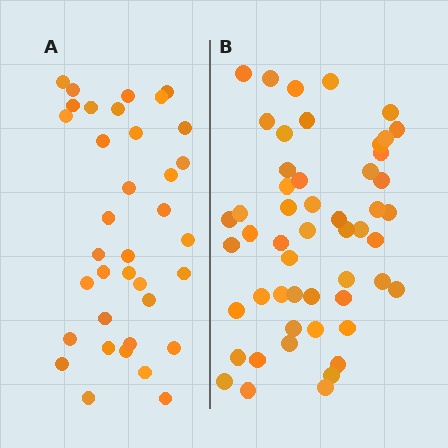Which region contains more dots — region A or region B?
Region B (the right region) has more dots.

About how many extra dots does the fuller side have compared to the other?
Region B has approximately 15 more dots than region A.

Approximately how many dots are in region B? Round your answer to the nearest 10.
About 50 dots. (The exact count is 52, which rounds to 50.)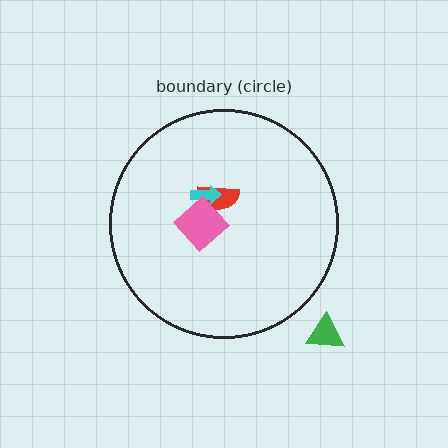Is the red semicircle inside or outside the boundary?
Inside.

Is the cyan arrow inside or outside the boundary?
Inside.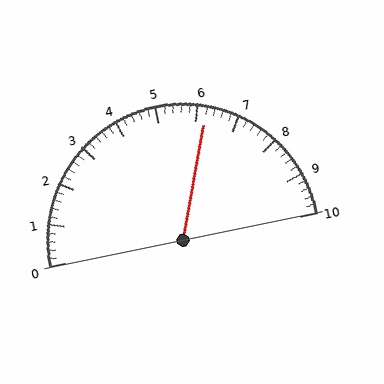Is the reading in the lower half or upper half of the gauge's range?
The reading is in the upper half of the range (0 to 10).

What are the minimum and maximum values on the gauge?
The gauge ranges from 0 to 10.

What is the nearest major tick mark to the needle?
The nearest major tick mark is 6.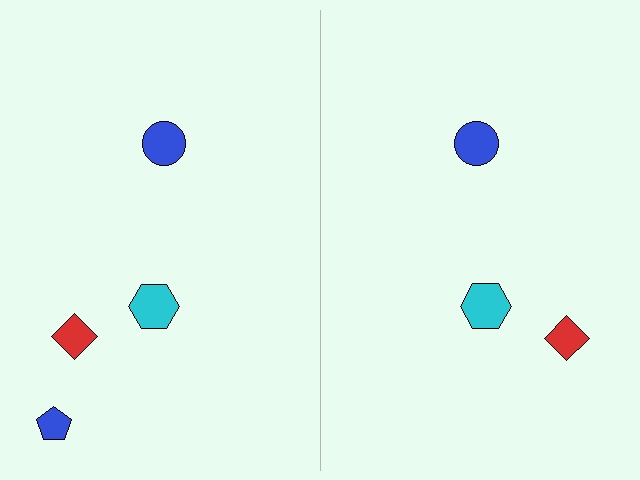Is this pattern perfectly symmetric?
No, the pattern is not perfectly symmetric. A blue pentagon is missing from the right side.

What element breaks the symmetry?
A blue pentagon is missing from the right side.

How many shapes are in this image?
There are 7 shapes in this image.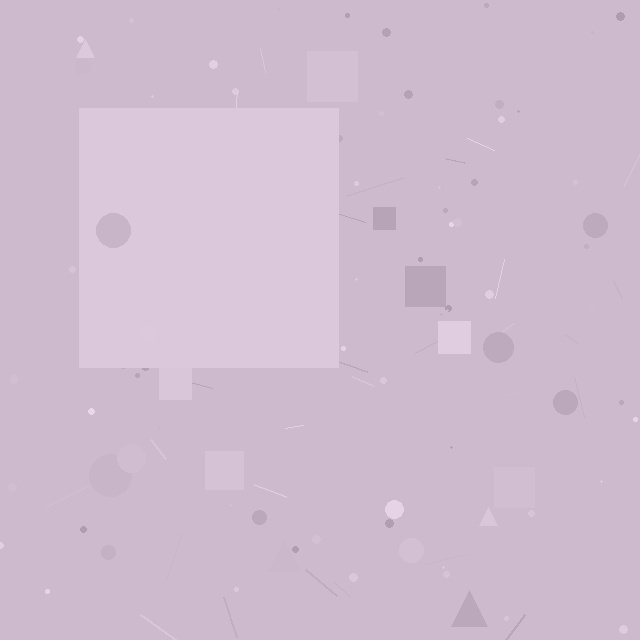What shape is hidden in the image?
A square is hidden in the image.